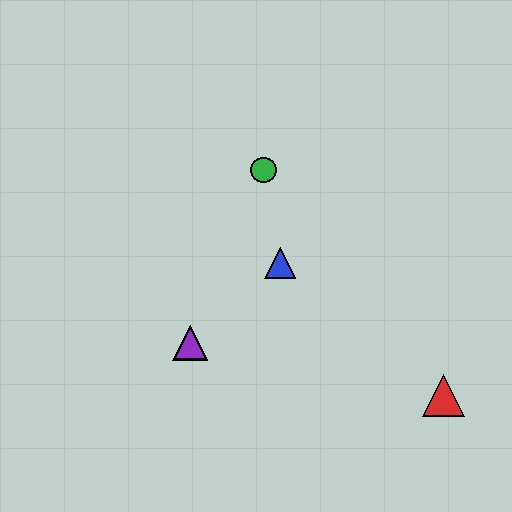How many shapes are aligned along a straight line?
3 shapes (the blue triangle, the yellow triangle, the purple triangle) are aligned along a straight line.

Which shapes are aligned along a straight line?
The blue triangle, the yellow triangle, the purple triangle are aligned along a straight line.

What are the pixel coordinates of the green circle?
The green circle is at (264, 170).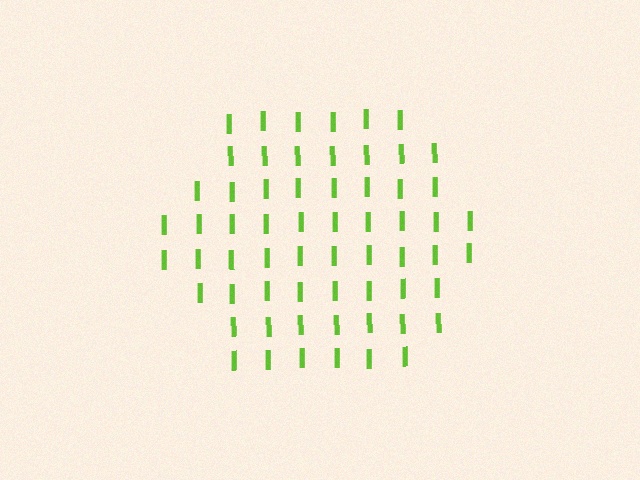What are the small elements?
The small elements are letter I's.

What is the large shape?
The large shape is a hexagon.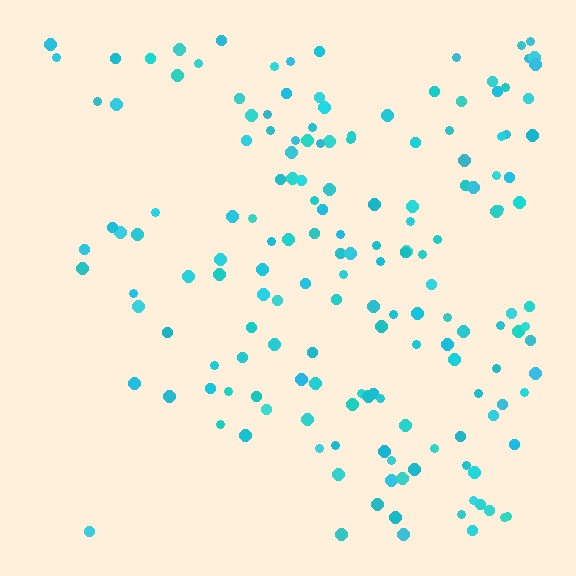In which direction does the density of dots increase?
From left to right, with the right side densest.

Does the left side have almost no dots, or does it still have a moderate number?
Still a moderate number, just noticeably fewer than the right.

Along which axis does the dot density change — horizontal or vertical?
Horizontal.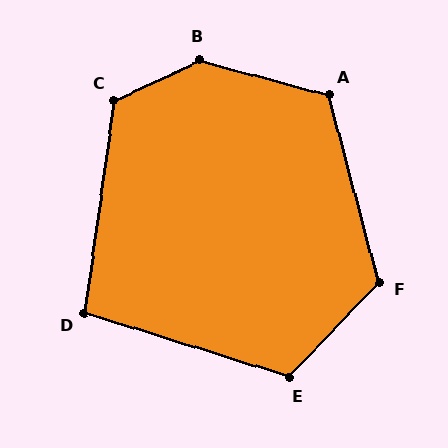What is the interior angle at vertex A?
Approximately 121 degrees (obtuse).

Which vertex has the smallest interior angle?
D, at approximately 99 degrees.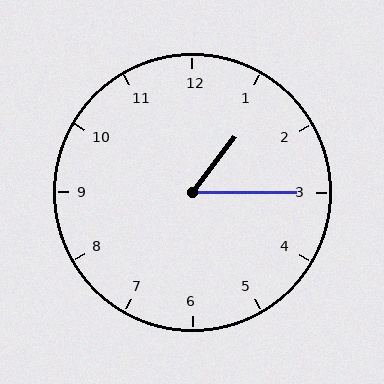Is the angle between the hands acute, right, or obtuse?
It is acute.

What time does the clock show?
1:15.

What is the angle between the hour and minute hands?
Approximately 52 degrees.